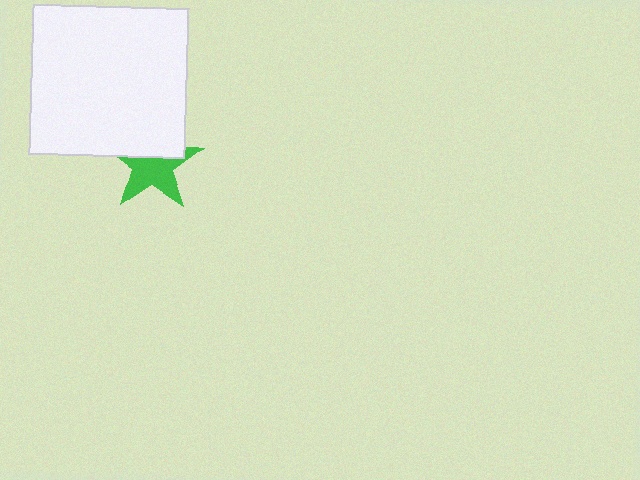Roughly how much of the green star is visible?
About half of it is visible (roughly 58%).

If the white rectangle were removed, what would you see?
You would see the complete green star.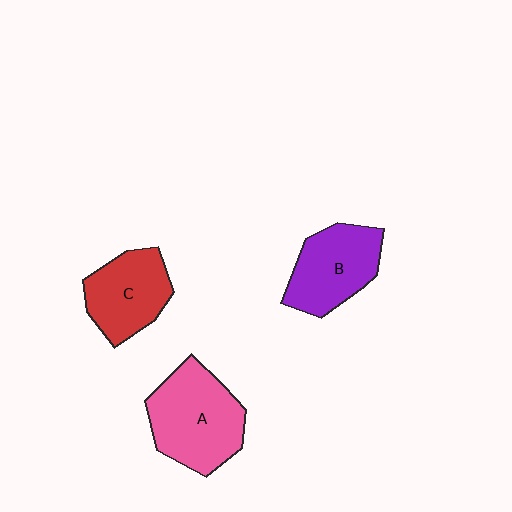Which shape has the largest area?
Shape A (pink).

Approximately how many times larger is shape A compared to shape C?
Approximately 1.3 times.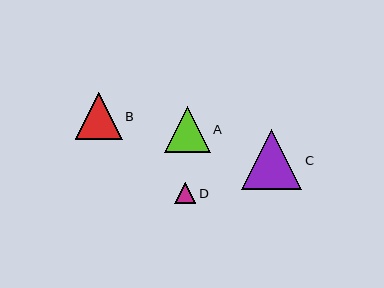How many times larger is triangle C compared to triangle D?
Triangle C is approximately 2.9 times the size of triangle D.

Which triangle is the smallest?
Triangle D is the smallest with a size of approximately 21 pixels.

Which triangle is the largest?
Triangle C is the largest with a size of approximately 60 pixels.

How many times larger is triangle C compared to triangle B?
Triangle C is approximately 1.3 times the size of triangle B.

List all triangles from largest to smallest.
From largest to smallest: C, B, A, D.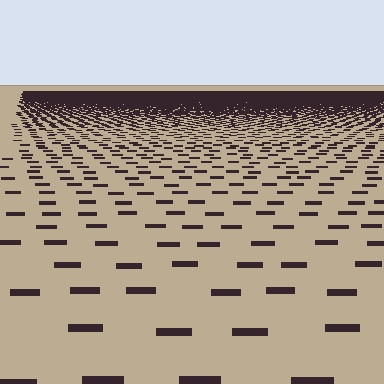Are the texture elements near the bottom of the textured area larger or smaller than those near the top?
Larger. Near the bottom, elements are closer to the viewer and appear at a bigger on-screen size.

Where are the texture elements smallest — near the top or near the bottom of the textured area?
Near the top.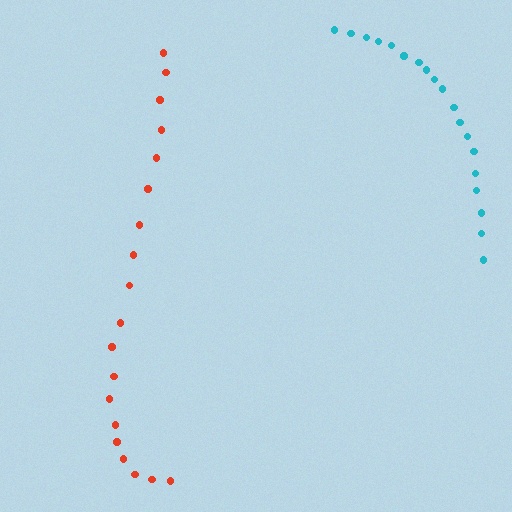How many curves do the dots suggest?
There are 2 distinct paths.